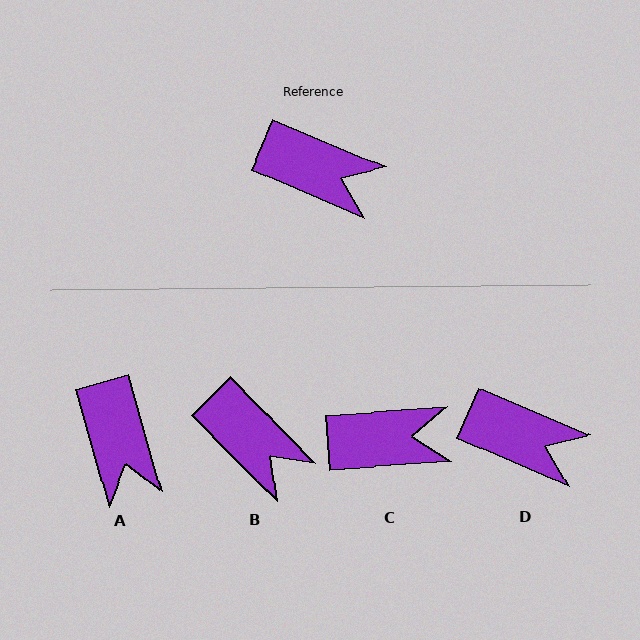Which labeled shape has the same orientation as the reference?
D.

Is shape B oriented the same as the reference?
No, it is off by about 22 degrees.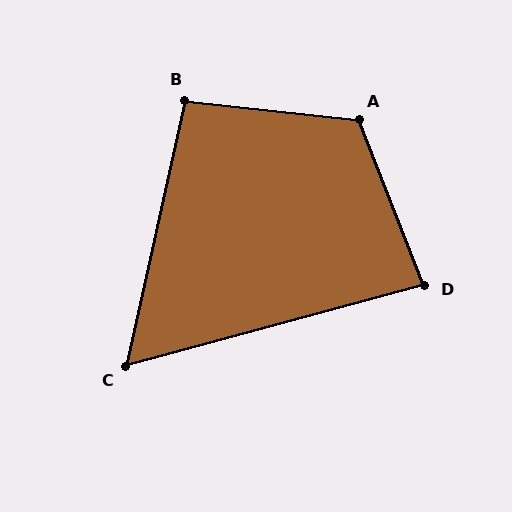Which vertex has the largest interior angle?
A, at approximately 118 degrees.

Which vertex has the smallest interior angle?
C, at approximately 62 degrees.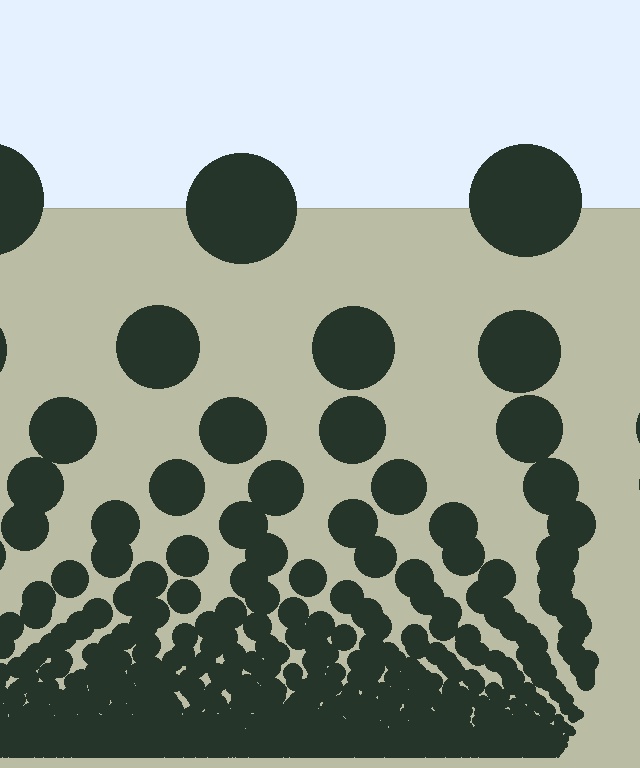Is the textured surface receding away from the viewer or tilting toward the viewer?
The surface appears to tilt toward the viewer. Texture elements get larger and sparser toward the top.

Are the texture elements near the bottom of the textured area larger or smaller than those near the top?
Smaller. The gradient is inverted — elements near the bottom are smaller and denser.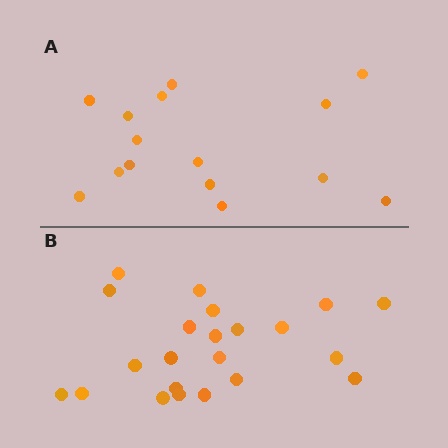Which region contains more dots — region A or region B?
Region B (the bottom region) has more dots.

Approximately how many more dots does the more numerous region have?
Region B has roughly 8 or so more dots than region A.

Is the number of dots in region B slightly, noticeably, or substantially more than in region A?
Region B has substantially more. The ratio is roughly 1.5 to 1.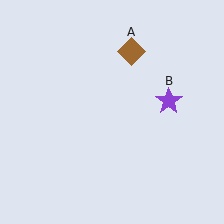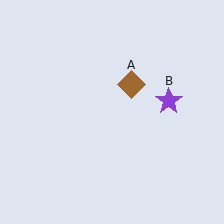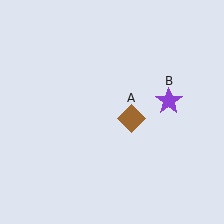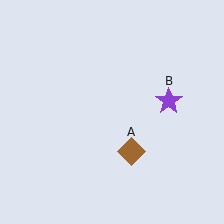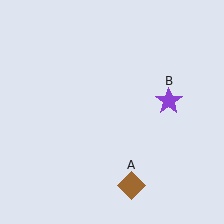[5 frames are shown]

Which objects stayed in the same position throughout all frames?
Purple star (object B) remained stationary.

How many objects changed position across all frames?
1 object changed position: brown diamond (object A).